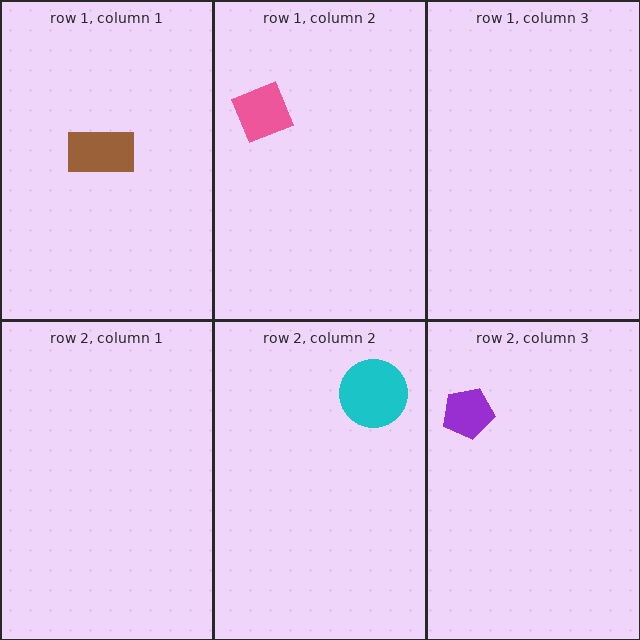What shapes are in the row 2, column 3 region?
The purple pentagon.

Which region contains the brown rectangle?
The row 1, column 1 region.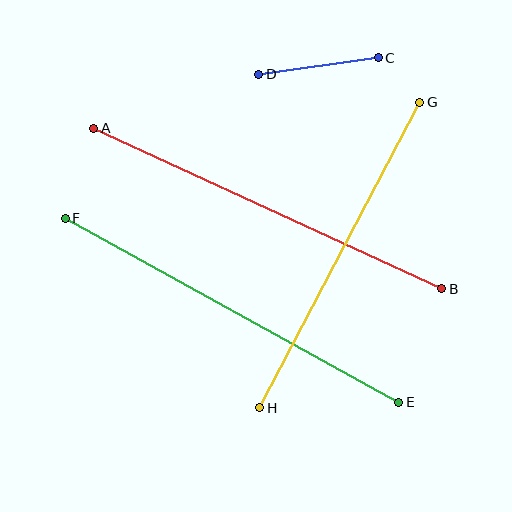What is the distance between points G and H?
The distance is approximately 344 pixels.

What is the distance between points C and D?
The distance is approximately 121 pixels.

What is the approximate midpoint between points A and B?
The midpoint is at approximately (268, 209) pixels.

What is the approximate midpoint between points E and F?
The midpoint is at approximately (232, 310) pixels.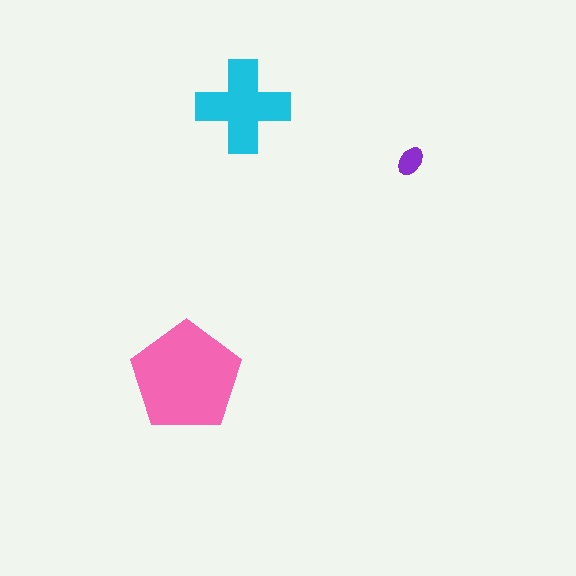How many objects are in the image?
There are 3 objects in the image.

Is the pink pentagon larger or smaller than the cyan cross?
Larger.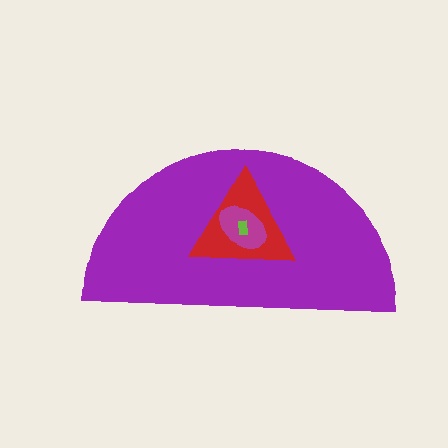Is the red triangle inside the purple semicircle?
Yes.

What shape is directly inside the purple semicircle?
The red triangle.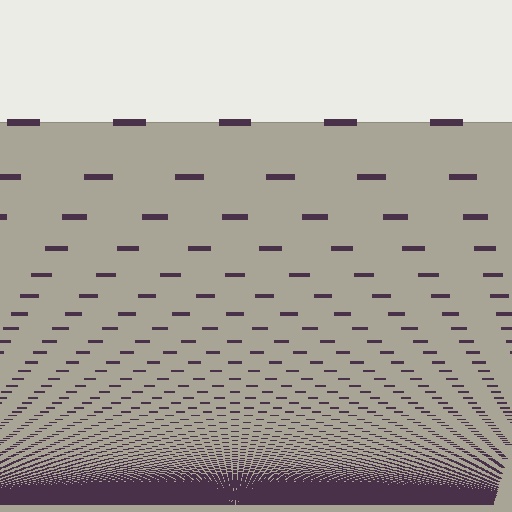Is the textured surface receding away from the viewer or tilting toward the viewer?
The surface appears to tilt toward the viewer. Texture elements get larger and sparser toward the top.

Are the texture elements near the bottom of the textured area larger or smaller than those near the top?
Smaller. The gradient is inverted — elements near the bottom are smaller and denser.